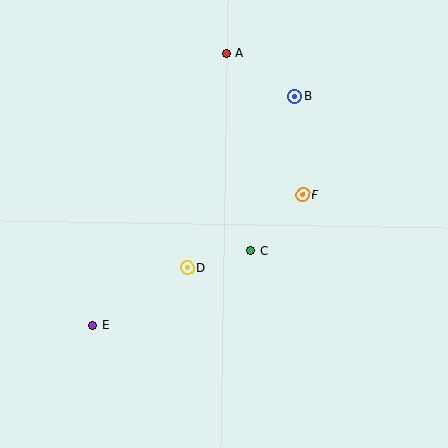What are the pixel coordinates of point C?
Point C is at (250, 251).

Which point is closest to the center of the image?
Point C at (250, 251) is closest to the center.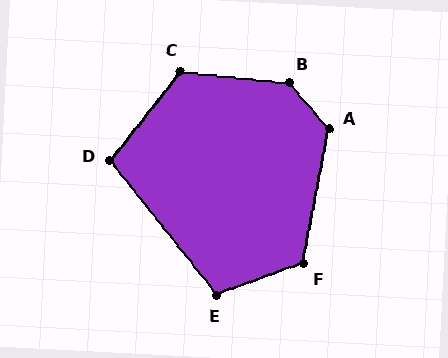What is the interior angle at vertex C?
Approximately 123 degrees (obtuse).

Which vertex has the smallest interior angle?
D, at approximately 103 degrees.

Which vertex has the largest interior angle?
B, at approximately 137 degrees.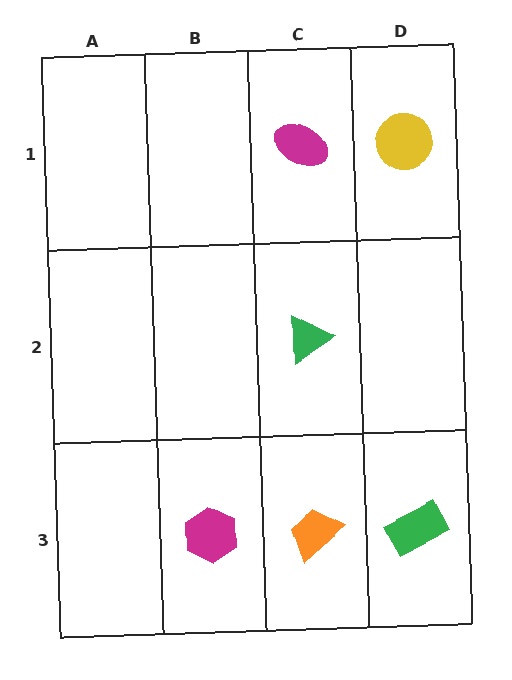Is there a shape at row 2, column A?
No, that cell is empty.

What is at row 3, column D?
A green rectangle.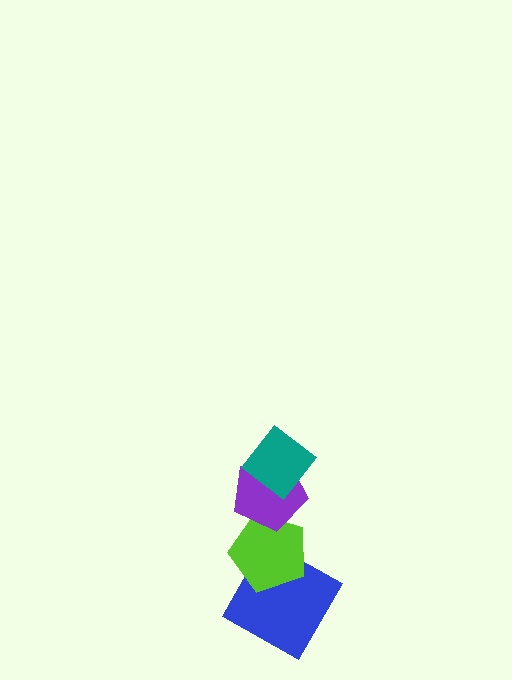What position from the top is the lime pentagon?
The lime pentagon is 3rd from the top.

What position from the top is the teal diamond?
The teal diamond is 1st from the top.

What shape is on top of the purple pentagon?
The teal diamond is on top of the purple pentagon.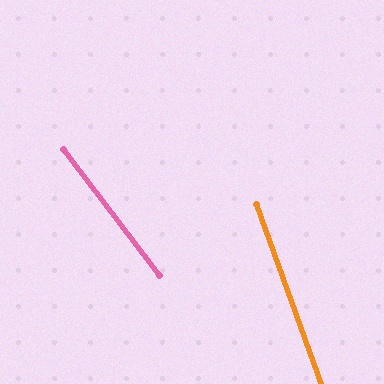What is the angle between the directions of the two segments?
Approximately 18 degrees.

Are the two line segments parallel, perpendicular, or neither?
Neither parallel nor perpendicular — they differ by about 18°.